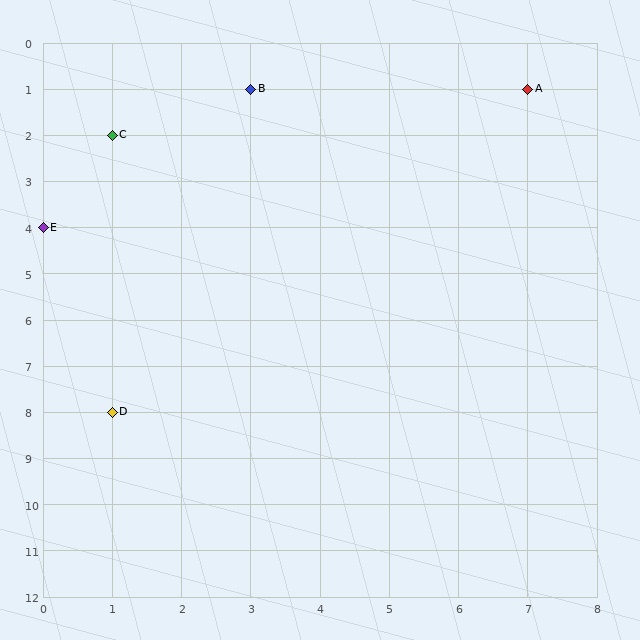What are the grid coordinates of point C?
Point C is at grid coordinates (1, 2).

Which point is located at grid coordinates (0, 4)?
Point E is at (0, 4).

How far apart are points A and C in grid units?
Points A and C are 6 columns and 1 row apart (about 6.1 grid units diagonally).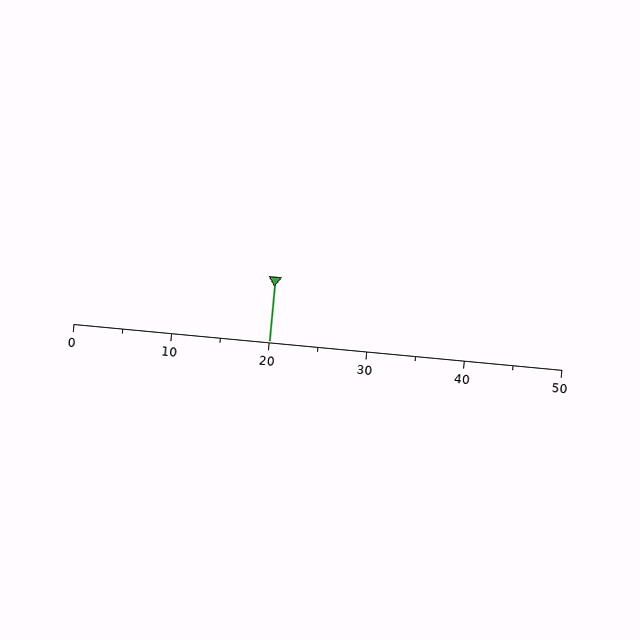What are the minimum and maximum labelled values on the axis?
The axis runs from 0 to 50.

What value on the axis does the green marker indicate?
The marker indicates approximately 20.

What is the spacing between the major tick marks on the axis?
The major ticks are spaced 10 apart.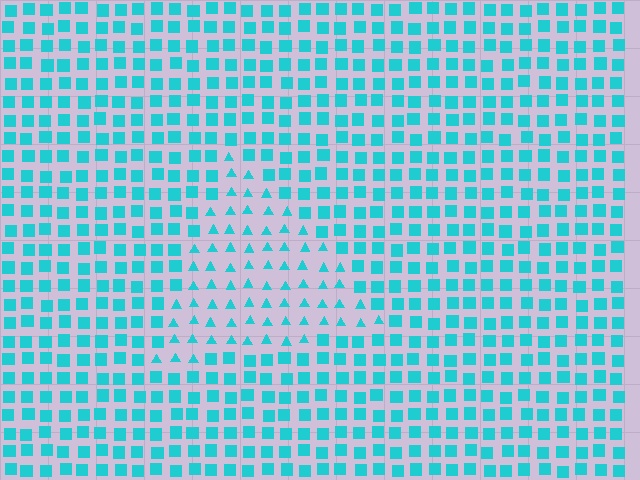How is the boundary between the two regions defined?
The boundary is defined by a change in element shape: triangles inside vs. squares outside. All elements share the same color and spacing.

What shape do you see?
I see a triangle.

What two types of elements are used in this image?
The image uses triangles inside the triangle region and squares outside it.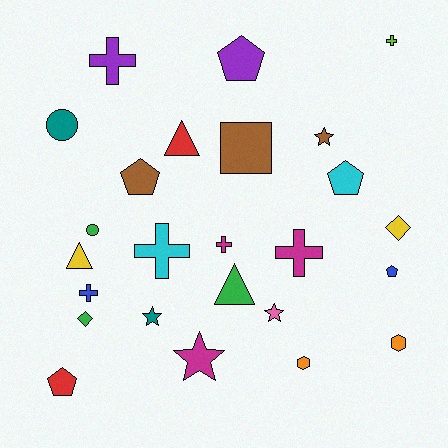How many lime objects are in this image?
There is 1 lime object.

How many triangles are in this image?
There are 3 triangles.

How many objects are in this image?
There are 25 objects.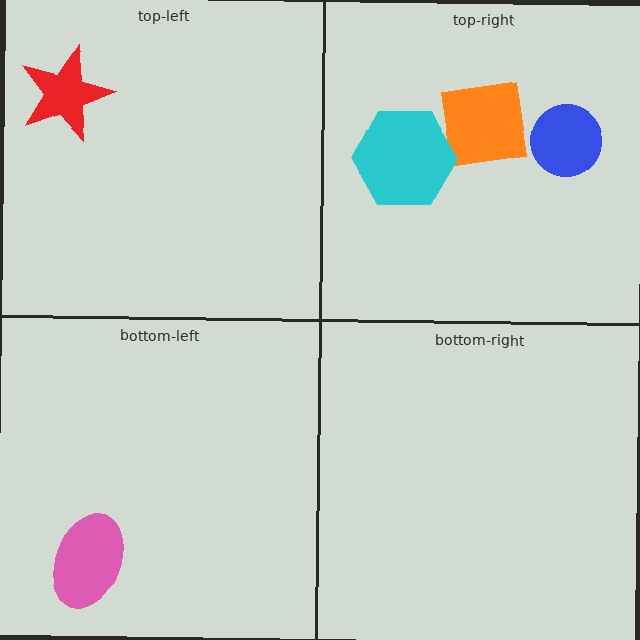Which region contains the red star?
The top-left region.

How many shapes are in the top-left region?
1.